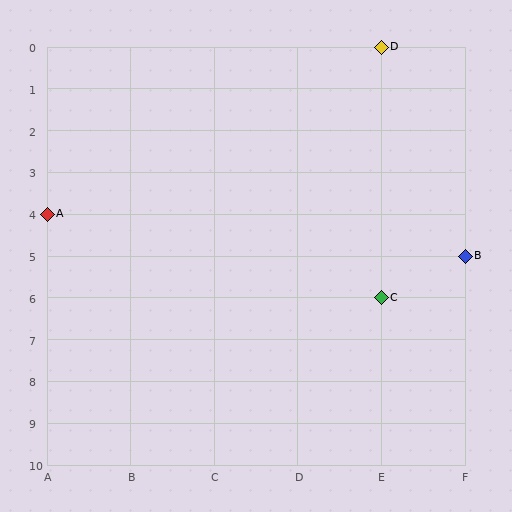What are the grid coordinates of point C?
Point C is at grid coordinates (E, 6).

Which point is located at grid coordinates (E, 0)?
Point D is at (E, 0).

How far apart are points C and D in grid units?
Points C and D are 6 rows apart.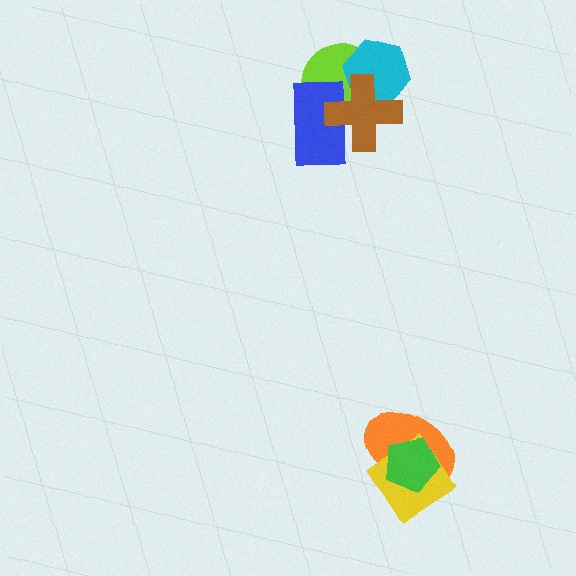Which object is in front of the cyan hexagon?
The brown cross is in front of the cyan hexagon.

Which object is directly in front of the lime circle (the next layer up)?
The blue rectangle is directly in front of the lime circle.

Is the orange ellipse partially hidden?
Yes, it is partially covered by another shape.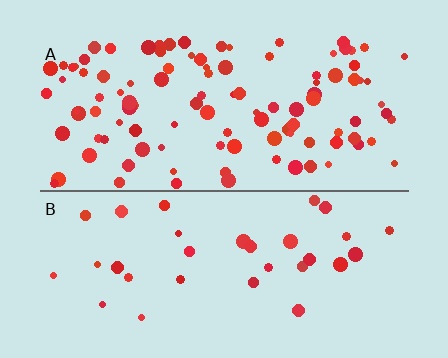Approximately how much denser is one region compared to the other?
Approximately 3.3× — region A over region B.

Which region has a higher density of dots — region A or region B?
A (the top).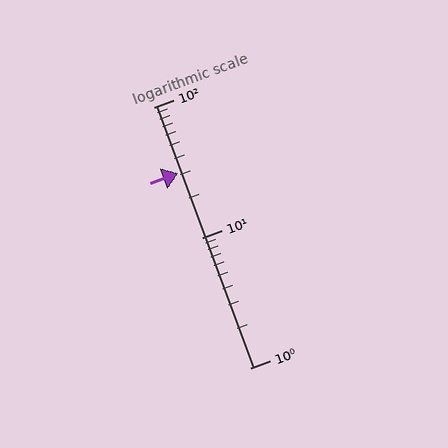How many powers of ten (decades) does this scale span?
The scale spans 2 decades, from 1 to 100.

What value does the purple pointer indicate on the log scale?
The pointer indicates approximately 31.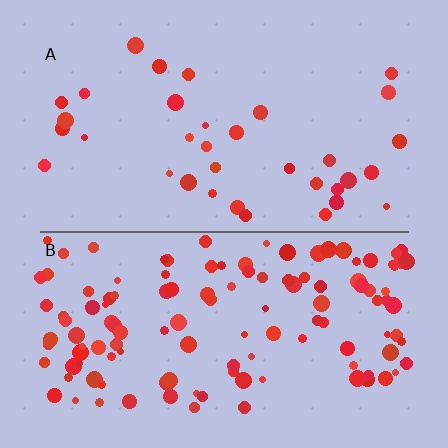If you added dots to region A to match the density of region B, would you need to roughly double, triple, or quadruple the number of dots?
Approximately quadruple.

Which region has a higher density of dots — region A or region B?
B (the bottom).